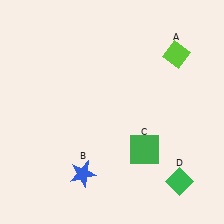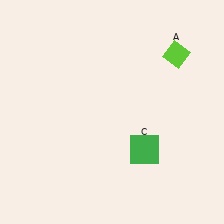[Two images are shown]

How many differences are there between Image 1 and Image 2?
There are 2 differences between the two images.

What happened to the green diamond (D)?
The green diamond (D) was removed in Image 2. It was in the bottom-right area of Image 1.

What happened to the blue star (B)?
The blue star (B) was removed in Image 2. It was in the bottom-left area of Image 1.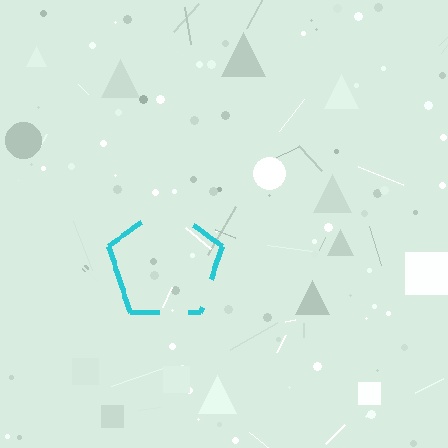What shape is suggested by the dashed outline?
The dashed outline suggests a pentagon.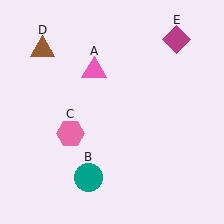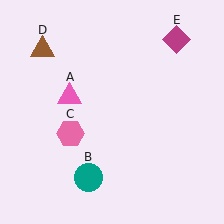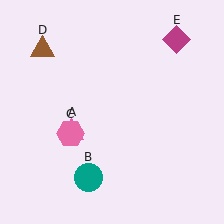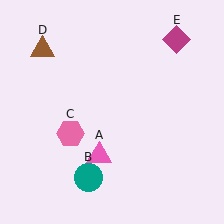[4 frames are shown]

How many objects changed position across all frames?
1 object changed position: pink triangle (object A).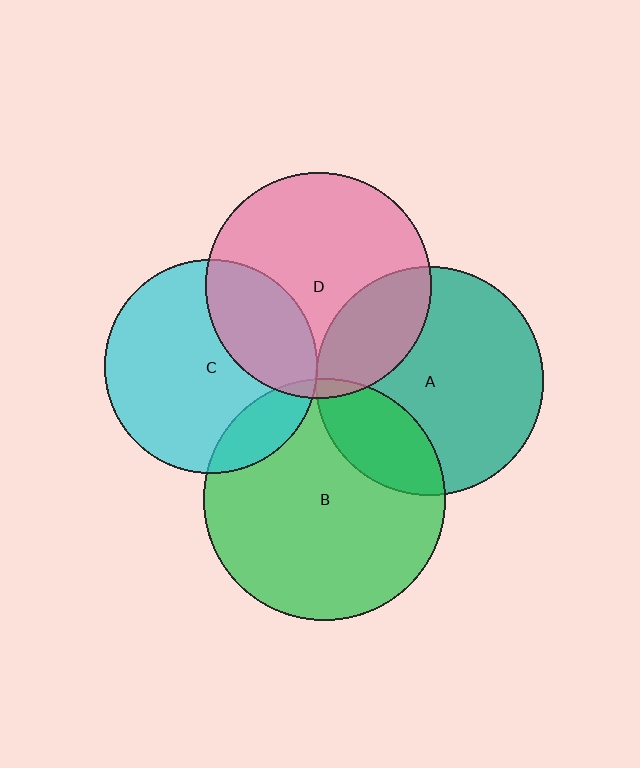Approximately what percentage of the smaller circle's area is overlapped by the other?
Approximately 25%.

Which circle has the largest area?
Circle B (green).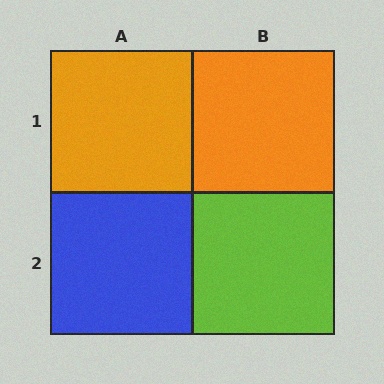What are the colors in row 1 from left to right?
Orange, orange.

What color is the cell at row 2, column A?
Blue.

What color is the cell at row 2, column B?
Lime.